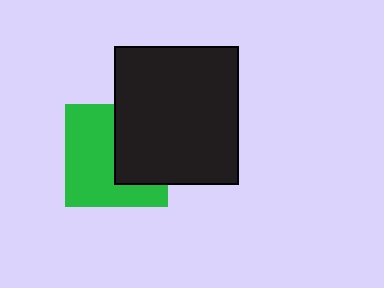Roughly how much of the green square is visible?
About half of it is visible (roughly 58%).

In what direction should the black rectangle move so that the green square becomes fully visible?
The black rectangle should move right. That is the shortest direction to clear the overlap and leave the green square fully visible.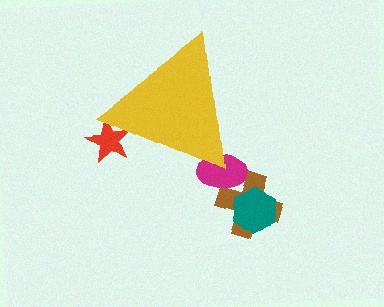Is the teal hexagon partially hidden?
No, the teal hexagon is fully visible.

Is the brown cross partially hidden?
No, the brown cross is fully visible.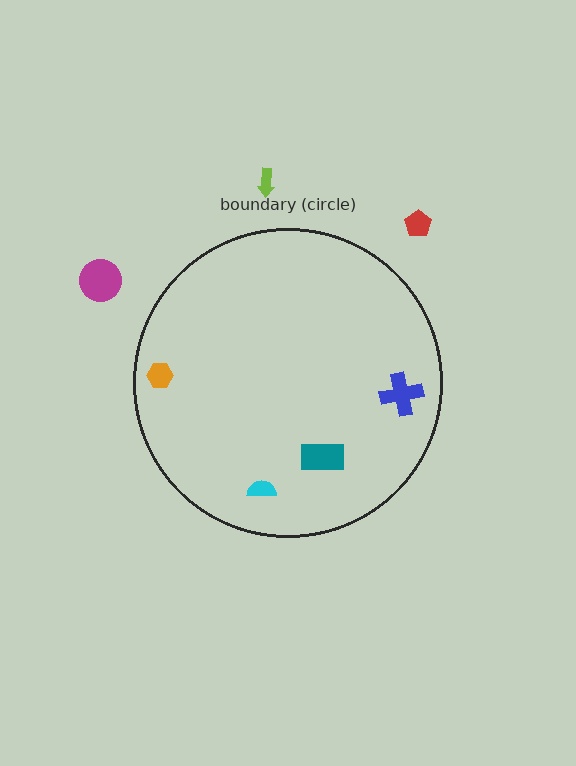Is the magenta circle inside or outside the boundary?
Outside.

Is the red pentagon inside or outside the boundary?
Outside.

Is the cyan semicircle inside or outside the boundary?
Inside.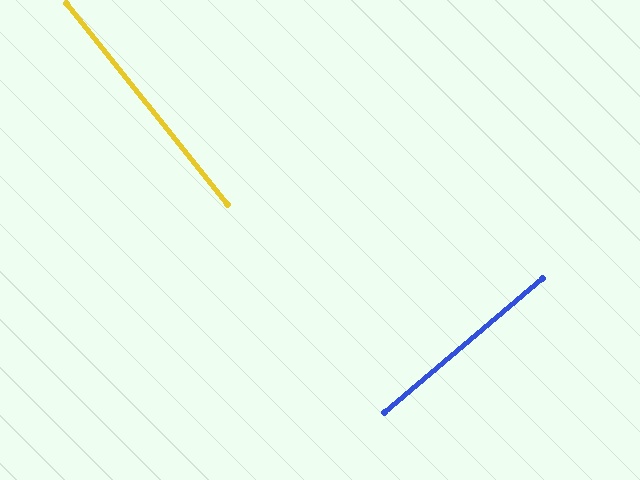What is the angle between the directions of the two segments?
Approximately 88 degrees.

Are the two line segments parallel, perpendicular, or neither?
Perpendicular — they meet at approximately 88°.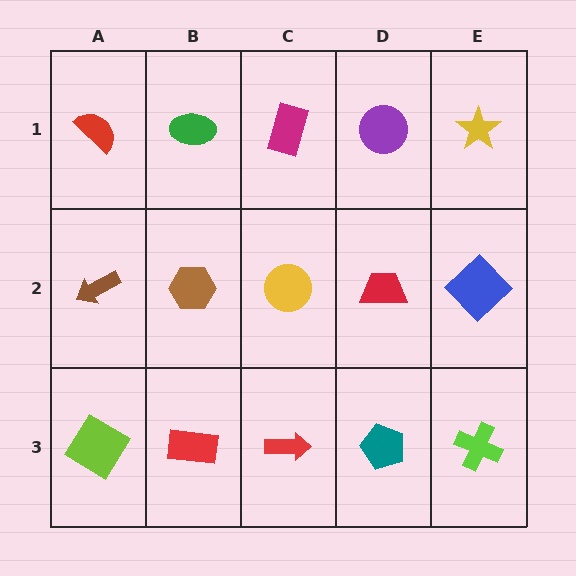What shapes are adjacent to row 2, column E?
A yellow star (row 1, column E), a lime cross (row 3, column E), a red trapezoid (row 2, column D).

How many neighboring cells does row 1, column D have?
3.